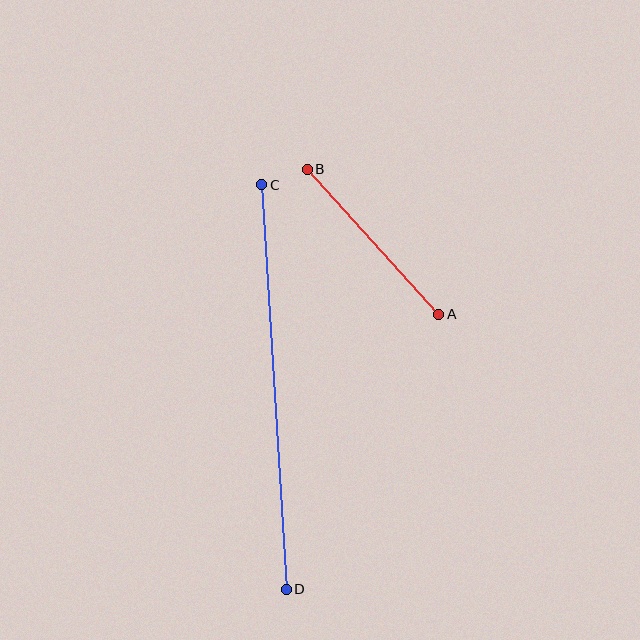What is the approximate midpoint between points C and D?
The midpoint is at approximately (274, 387) pixels.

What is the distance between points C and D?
The distance is approximately 405 pixels.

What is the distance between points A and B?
The distance is approximately 196 pixels.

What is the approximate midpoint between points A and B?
The midpoint is at approximately (373, 242) pixels.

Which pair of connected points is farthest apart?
Points C and D are farthest apart.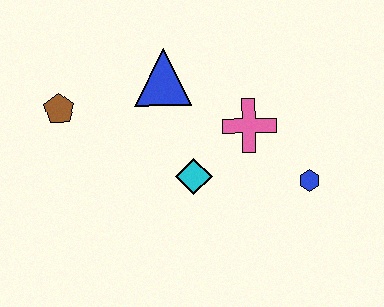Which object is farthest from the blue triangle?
The blue hexagon is farthest from the blue triangle.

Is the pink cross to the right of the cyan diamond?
Yes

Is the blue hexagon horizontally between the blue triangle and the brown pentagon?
No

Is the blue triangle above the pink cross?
Yes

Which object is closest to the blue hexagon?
The pink cross is closest to the blue hexagon.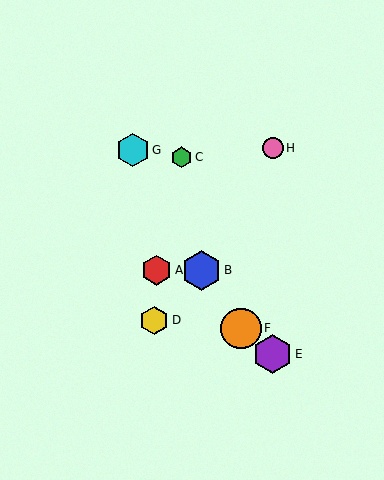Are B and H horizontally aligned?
No, B is at y≈270 and H is at y≈148.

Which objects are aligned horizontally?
Objects A, B are aligned horizontally.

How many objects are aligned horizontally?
2 objects (A, B) are aligned horizontally.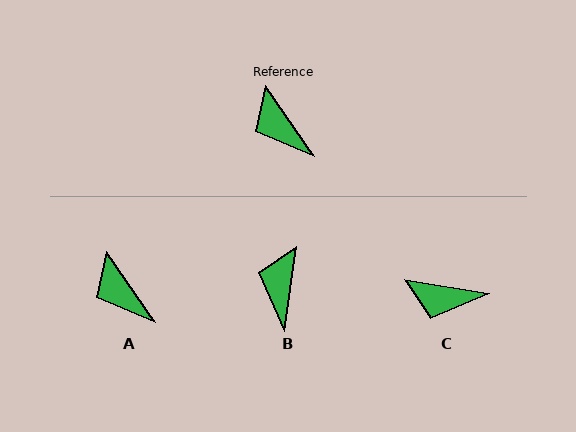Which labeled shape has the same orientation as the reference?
A.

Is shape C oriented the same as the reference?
No, it is off by about 46 degrees.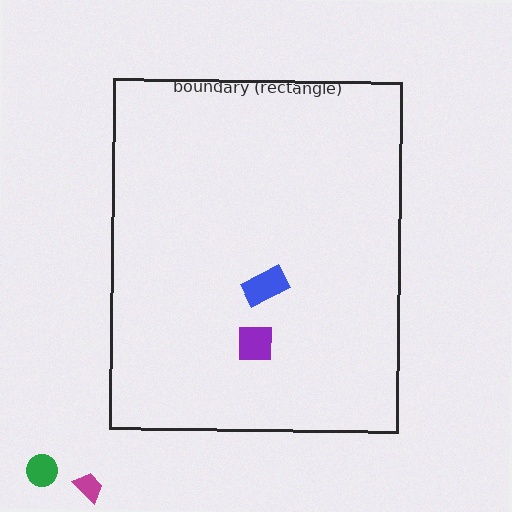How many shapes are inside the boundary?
2 inside, 2 outside.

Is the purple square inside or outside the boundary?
Inside.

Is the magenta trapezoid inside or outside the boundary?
Outside.